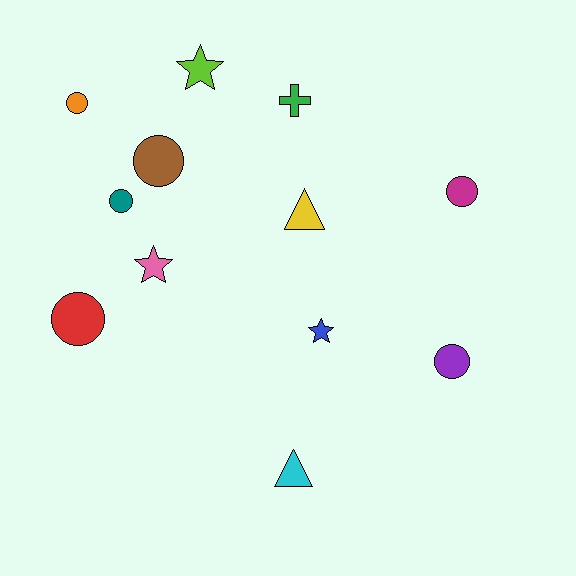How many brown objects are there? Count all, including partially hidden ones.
There is 1 brown object.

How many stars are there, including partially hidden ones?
There are 3 stars.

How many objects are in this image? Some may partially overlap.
There are 12 objects.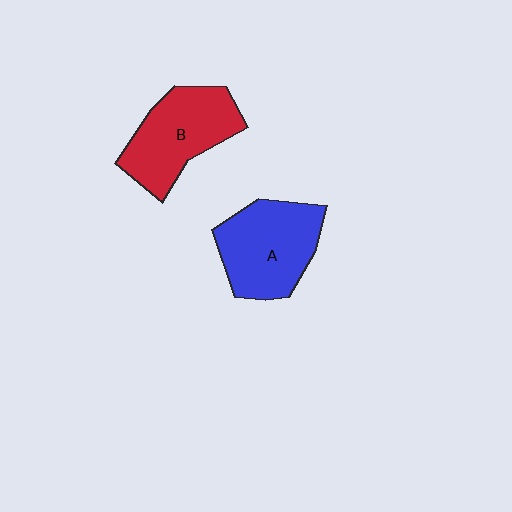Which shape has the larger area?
Shape A (blue).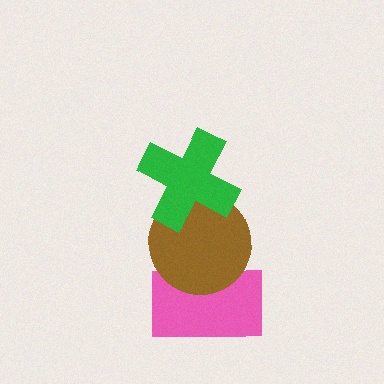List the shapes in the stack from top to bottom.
From top to bottom: the green cross, the brown circle, the pink rectangle.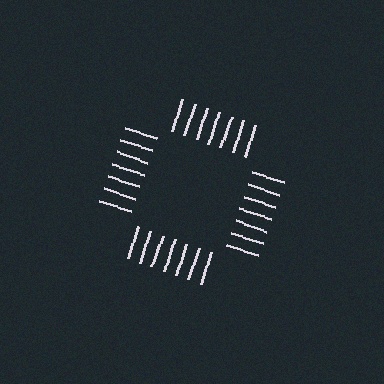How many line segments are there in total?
28 — 7 along each of the 4 edges.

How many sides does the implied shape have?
4 sides — the line-ends trace a square.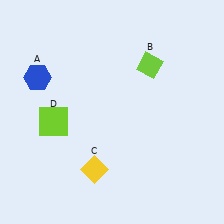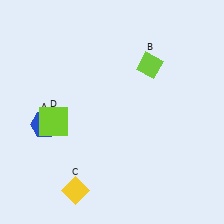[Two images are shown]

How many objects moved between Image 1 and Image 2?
2 objects moved between the two images.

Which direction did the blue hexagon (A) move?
The blue hexagon (A) moved down.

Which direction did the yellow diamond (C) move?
The yellow diamond (C) moved down.